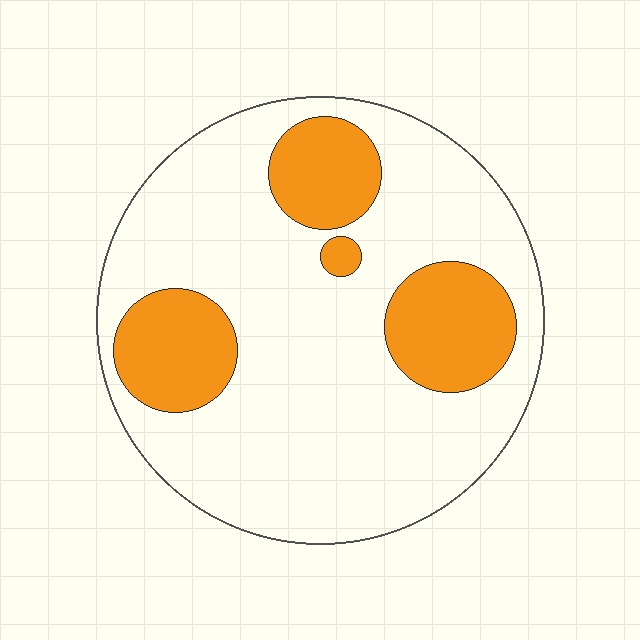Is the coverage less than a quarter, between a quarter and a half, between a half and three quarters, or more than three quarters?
Less than a quarter.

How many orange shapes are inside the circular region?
4.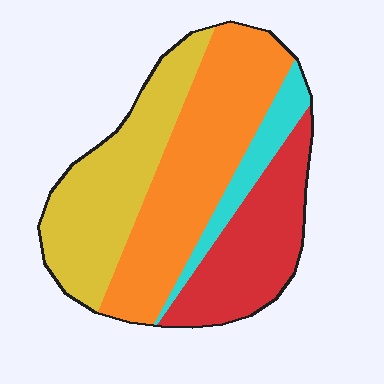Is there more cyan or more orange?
Orange.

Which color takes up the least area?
Cyan, at roughly 10%.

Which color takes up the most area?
Orange, at roughly 35%.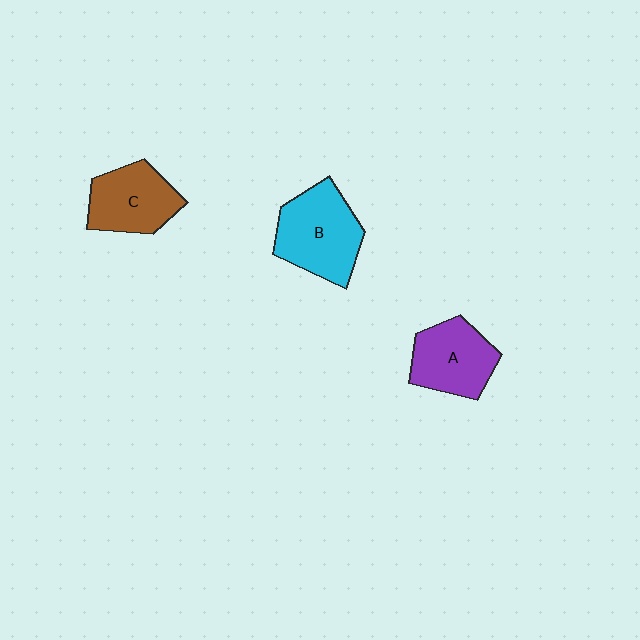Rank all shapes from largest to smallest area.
From largest to smallest: B (cyan), C (brown), A (purple).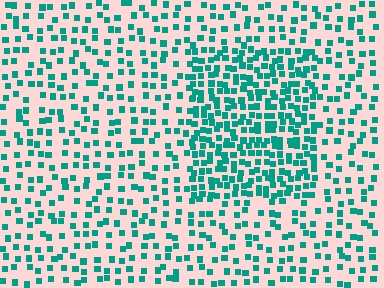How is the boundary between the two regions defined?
The boundary is defined by a change in element density (approximately 2.1x ratio). All elements are the same color, size, and shape.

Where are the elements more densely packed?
The elements are more densely packed inside the rectangle boundary.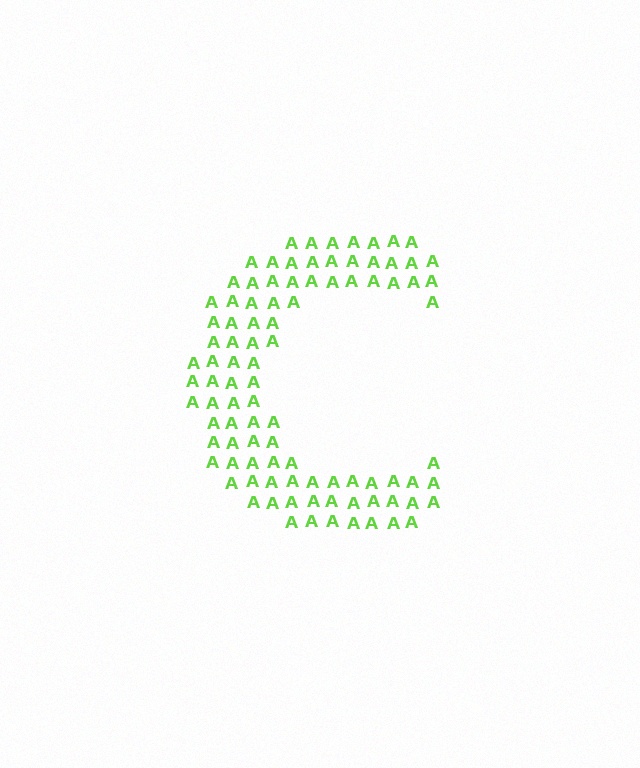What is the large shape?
The large shape is the letter C.